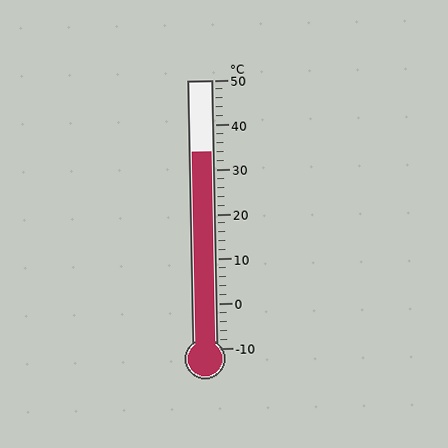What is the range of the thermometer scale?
The thermometer scale ranges from -10°C to 50°C.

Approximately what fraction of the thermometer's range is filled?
The thermometer is filled to approximately 75% of its range.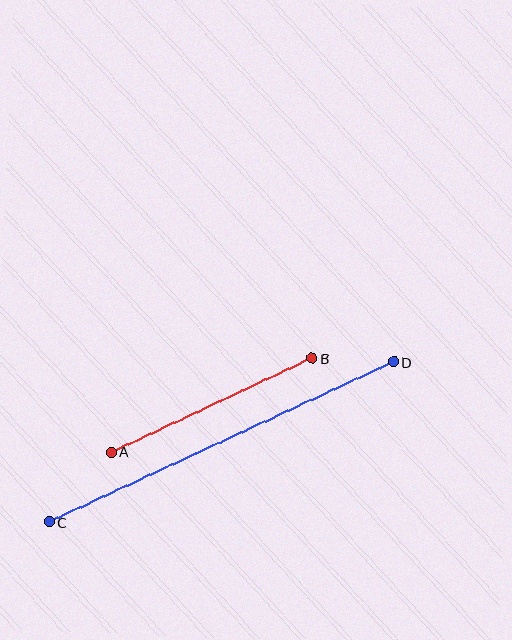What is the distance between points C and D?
The distance is approximately 380 pixels.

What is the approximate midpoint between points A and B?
The midpoint is at approximately (212, 405) pixels.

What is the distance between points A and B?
The distance is approximately 222 pixels.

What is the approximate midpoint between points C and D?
The midpoint is at approximately (221, 442) pixels.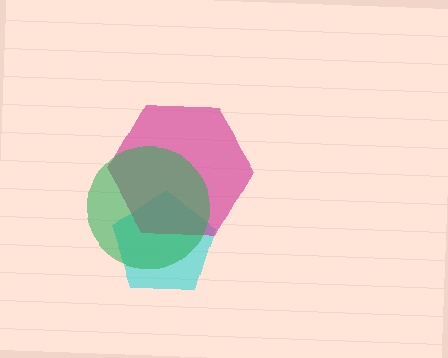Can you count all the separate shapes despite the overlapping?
Yes, there are 3 separate shapes.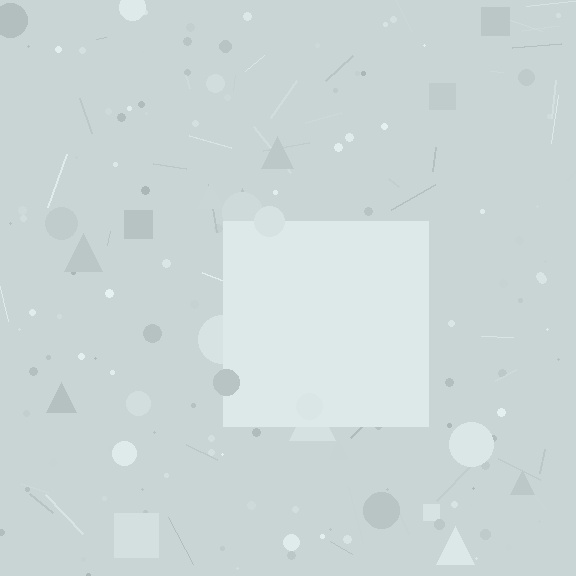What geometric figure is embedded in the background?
A square is embedded in the background.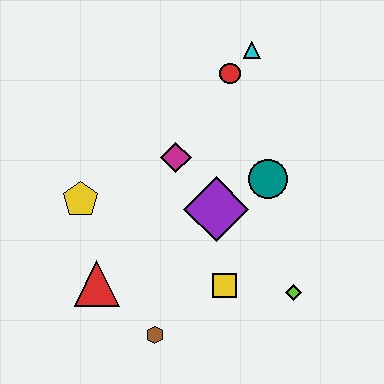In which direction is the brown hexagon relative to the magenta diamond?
The brown hexagon is below the magenta diamond.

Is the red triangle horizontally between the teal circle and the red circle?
No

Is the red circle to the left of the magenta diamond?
No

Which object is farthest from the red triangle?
The cyan triangle is farthest from the red triangle.